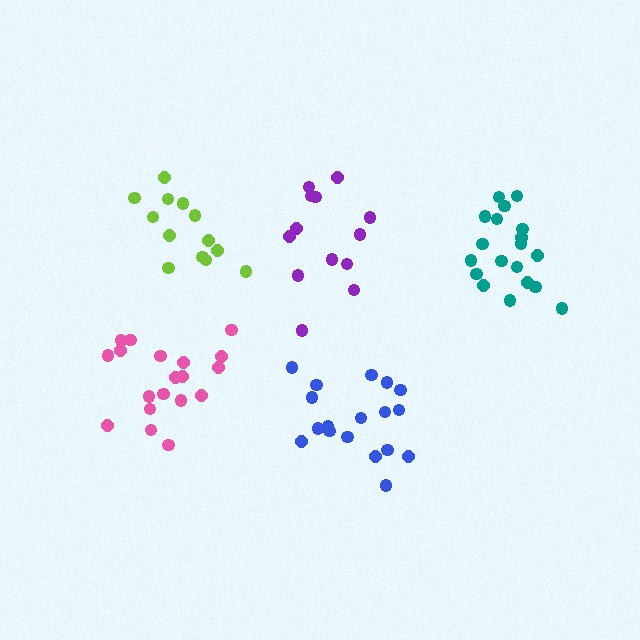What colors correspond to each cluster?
The clusters are colored: teal, purple, lime, blue, pink.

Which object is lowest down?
The blue cluster is bottommost.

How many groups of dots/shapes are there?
There are 5 groups.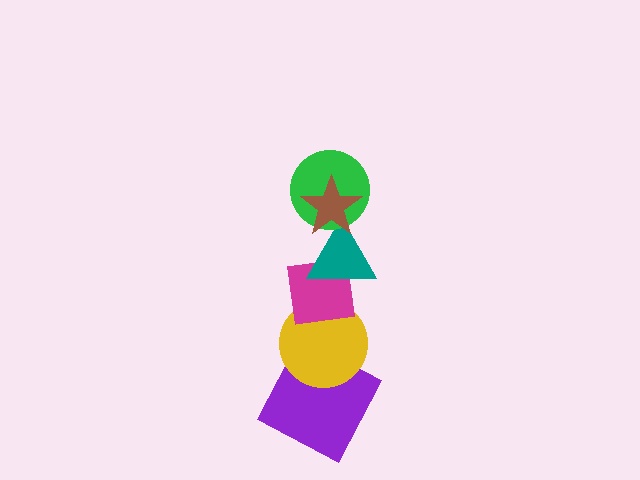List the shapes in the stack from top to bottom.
From top to bottom: the brown star, the green circle, the teal triangle, the magenta square, the yellow circle, the purple square.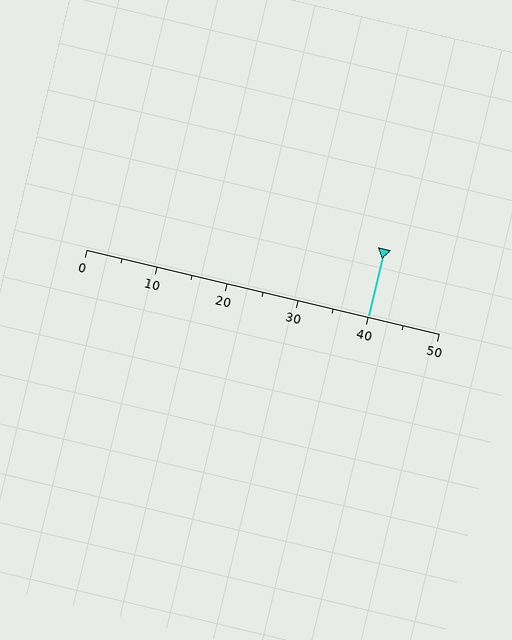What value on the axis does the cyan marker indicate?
The marker indicates approximately 40.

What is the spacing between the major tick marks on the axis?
The major ticks are spaced 10 apart.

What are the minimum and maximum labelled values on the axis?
The axis runs from 0 to 50.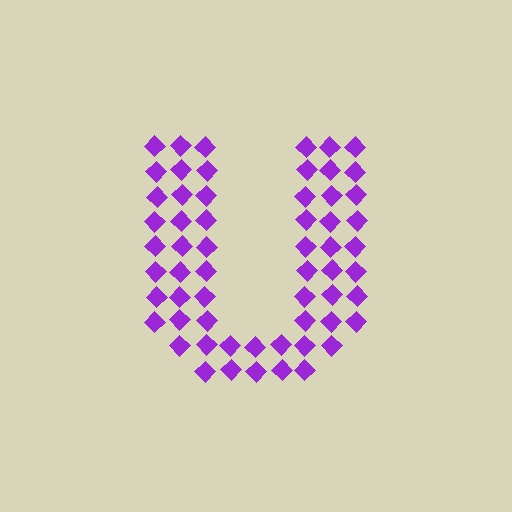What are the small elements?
The small elements are diamonds.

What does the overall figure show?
The overall figure shows the letter U.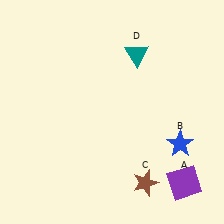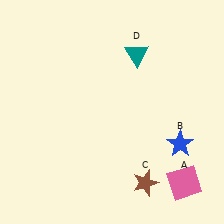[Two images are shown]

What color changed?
The square (A) changed from purple in Image 1 to pink in Image 2.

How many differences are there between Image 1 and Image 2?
There is 1 difference between the two images.